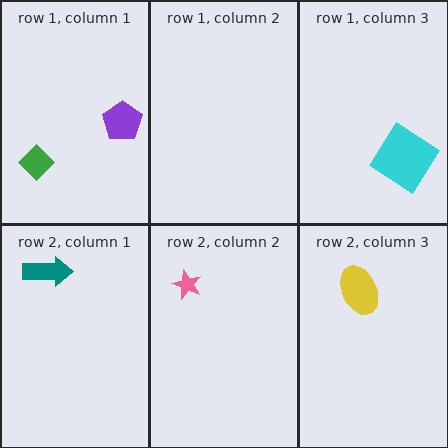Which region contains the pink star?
The row 2, column 2 region.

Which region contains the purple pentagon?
The row 1, column 1 region.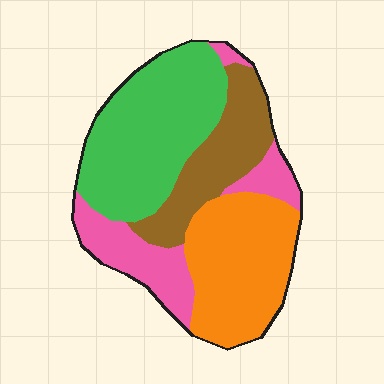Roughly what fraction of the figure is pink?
Pink takes up about one fifth (1/5) of the figure.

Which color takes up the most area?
Green, at roughly 35%.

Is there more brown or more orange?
Orange.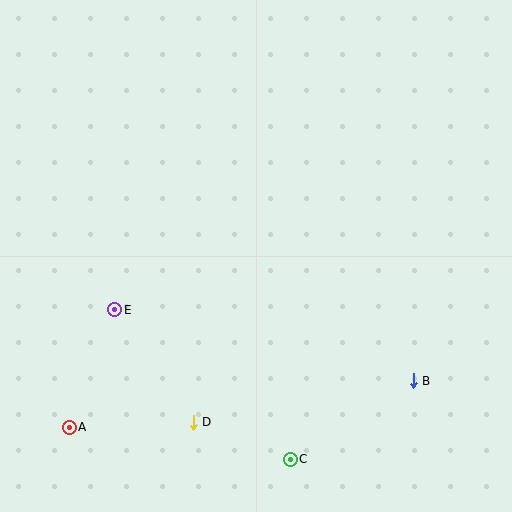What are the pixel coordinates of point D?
Point D is at (193, 422).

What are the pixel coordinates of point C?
Point C is at (290, 459).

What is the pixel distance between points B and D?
The distance between B and D is 224 pixels.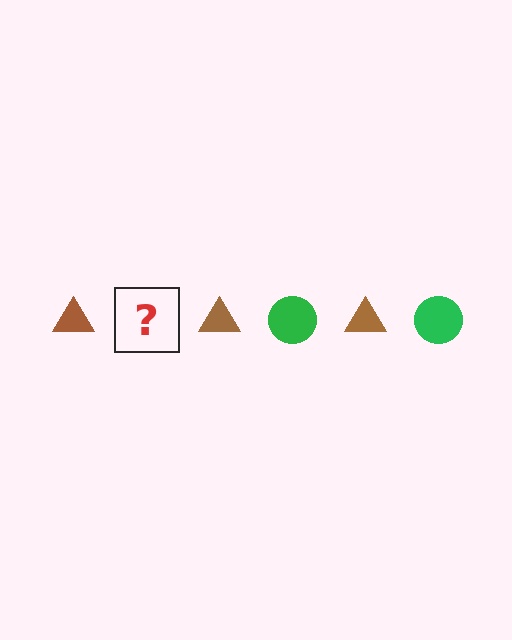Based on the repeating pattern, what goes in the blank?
The blank should be a green circle.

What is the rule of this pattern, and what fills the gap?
The rule is that the pattern alternates between brown triangle and green circle. The gap should be filled with a green circle.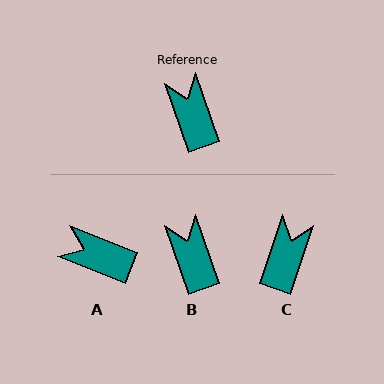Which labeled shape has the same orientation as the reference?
B.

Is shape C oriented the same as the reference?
No, it is off by about 37 degrees.